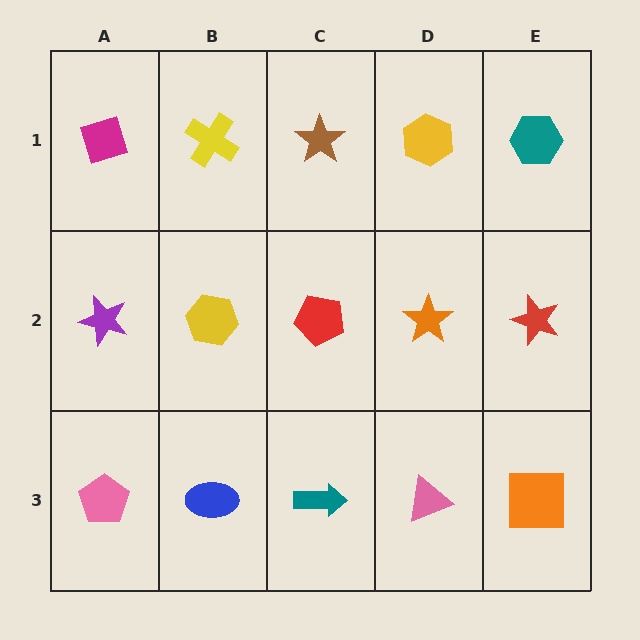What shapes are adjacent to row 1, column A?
A purple star (row 2, column A), a yellow cross (row 1, column B).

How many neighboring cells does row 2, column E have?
3.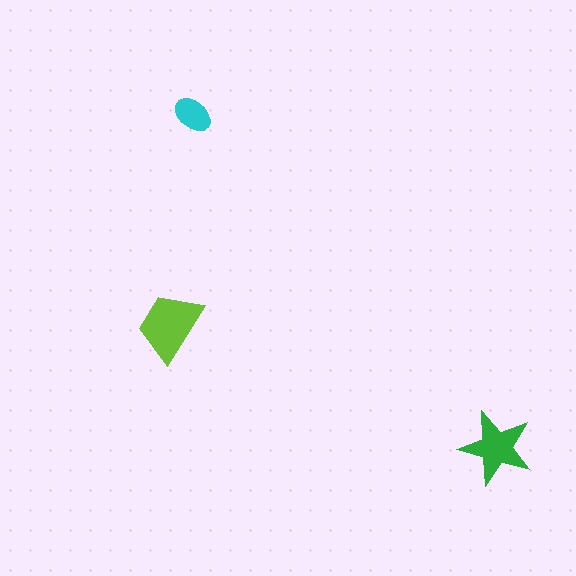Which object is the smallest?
The cyan ellipse.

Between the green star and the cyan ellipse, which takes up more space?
The green star.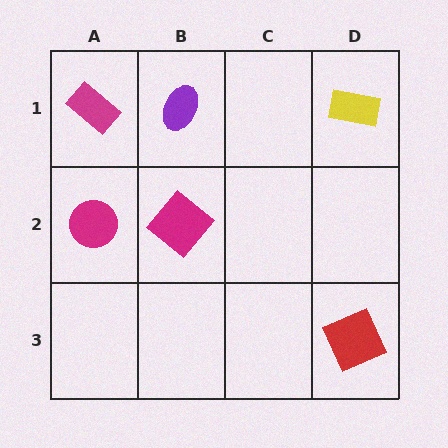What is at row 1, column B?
A purple ellipse.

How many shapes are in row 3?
1 shape.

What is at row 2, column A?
A magenta circle.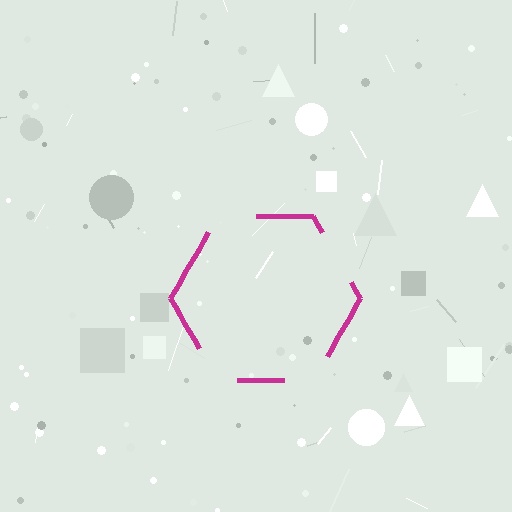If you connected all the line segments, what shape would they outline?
They would outline a hexagon.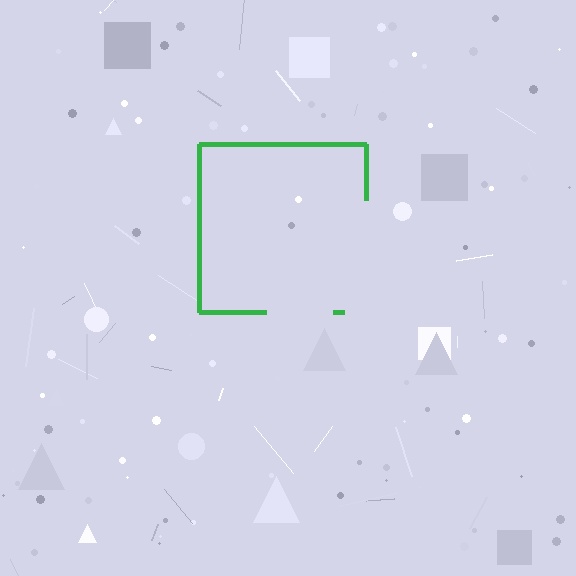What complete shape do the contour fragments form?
The contour fragments form a square.